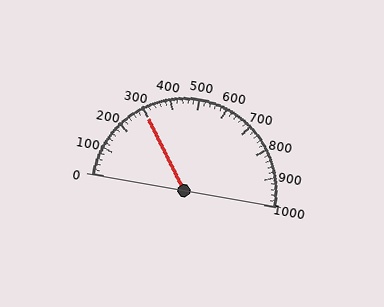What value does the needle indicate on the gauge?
The needle indicates approximately 300.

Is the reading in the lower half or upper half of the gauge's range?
The reading is in the lower half of the range (0 to 1000).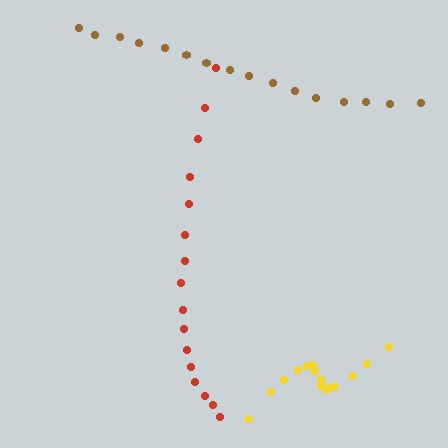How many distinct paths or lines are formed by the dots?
There are 3 distinct paths.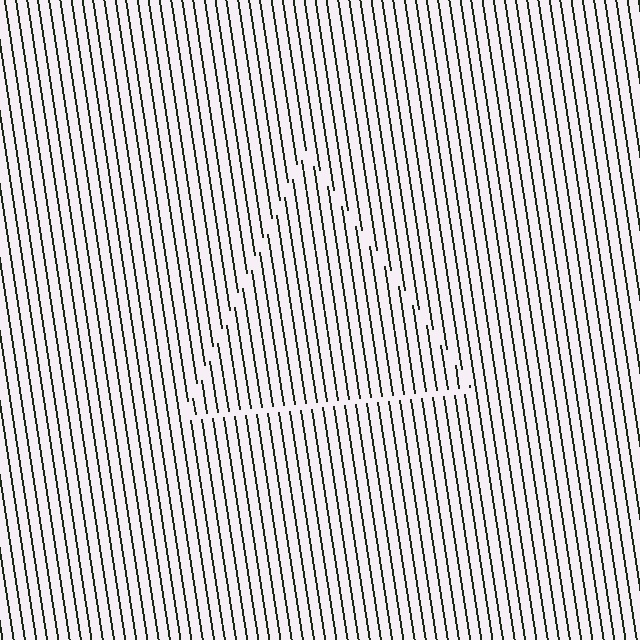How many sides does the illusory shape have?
3 sides — the line-ends trace a triangle.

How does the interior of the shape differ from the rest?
The interior of the shape contains the same grating, shifted by half a period — the contour is defined by the phase discontinuity where line-ends from the inner and outer gratings abut.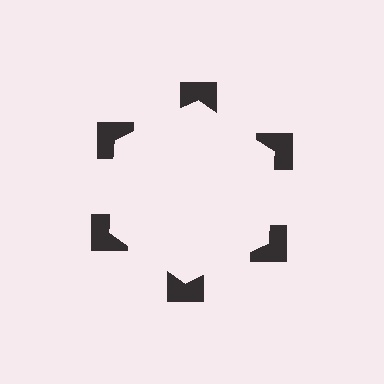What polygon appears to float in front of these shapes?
An illusory hexagon — its edges are inferred from the aligned wedge cuts in the notched squares, not physically drawn.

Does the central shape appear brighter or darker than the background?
It typically appears slightly brighter than the background, even though no actual brightness change is drawn.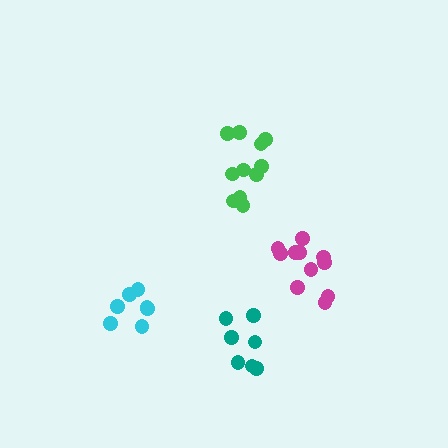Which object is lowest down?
The teal cluster is bottommost.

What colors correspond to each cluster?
The clusters are colored: cyan, teal, green, magenta.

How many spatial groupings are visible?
There are 4 spatial groupings.